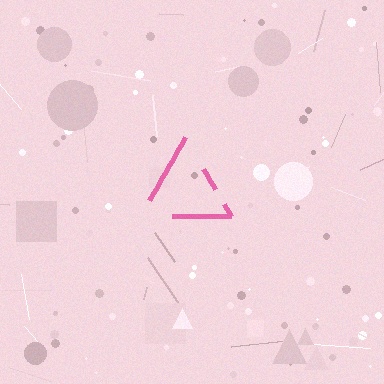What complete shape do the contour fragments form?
The contour fragments form a triangle.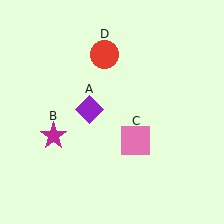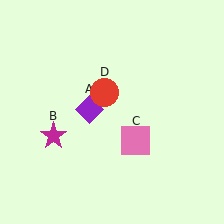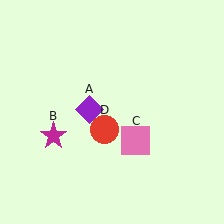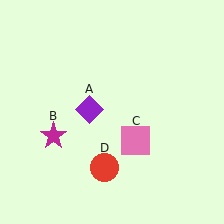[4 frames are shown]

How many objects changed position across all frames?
1 object changed position: red circle (object D).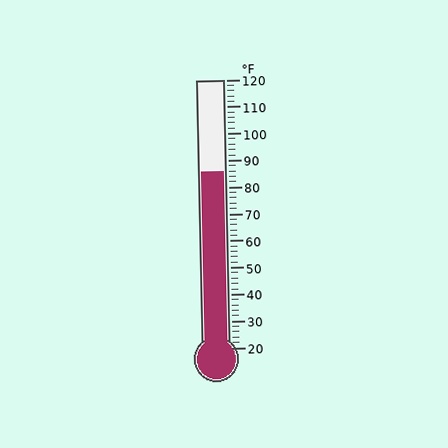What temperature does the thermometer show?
The thermometer shows approximately 86°F.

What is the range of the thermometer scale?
The thermometer scale ranges from 20°F to 120°F.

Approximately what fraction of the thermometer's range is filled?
The thermometer is filled to approximately 65% of its range.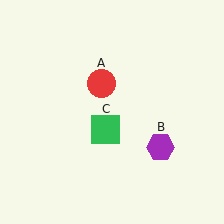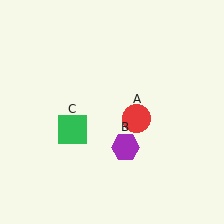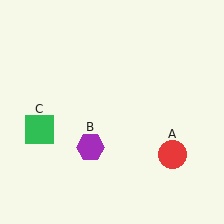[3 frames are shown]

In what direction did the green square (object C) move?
The green square (object C) moved left.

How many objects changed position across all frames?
3 objects changed position: red circle (object A), purple hexagon (object B), green square (object C).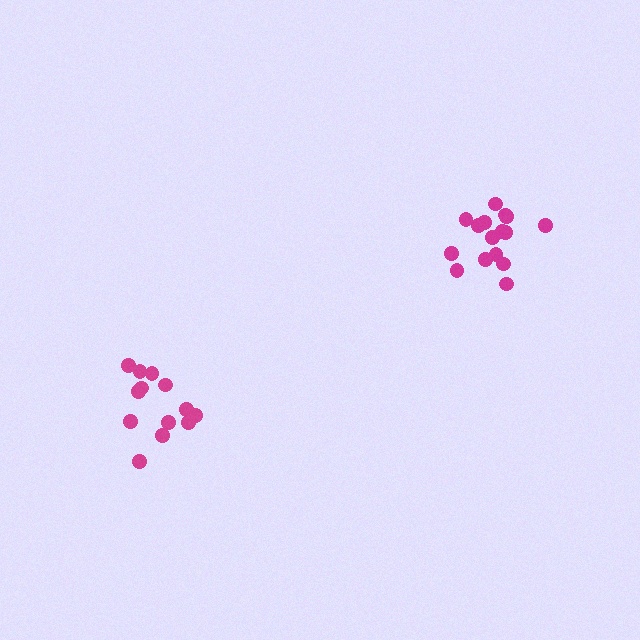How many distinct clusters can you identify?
There are 2 distinct clusters.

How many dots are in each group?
Group 1: 16 dots, Group 2: 13 dots (29 total).